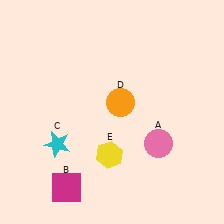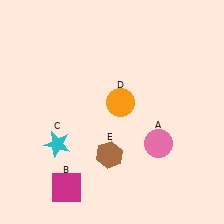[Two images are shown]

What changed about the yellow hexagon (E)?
In Image 1, E is yellow. In Image 2, it changed to brown.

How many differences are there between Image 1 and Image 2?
There is 1 difference between the two images.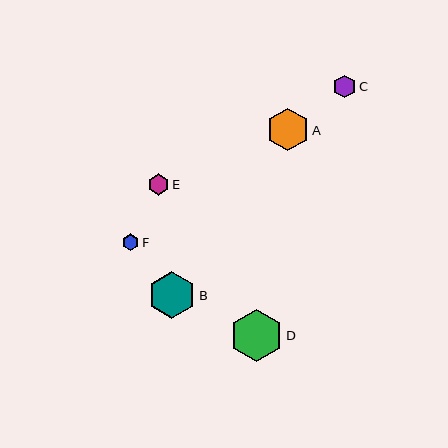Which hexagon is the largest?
Hexagon D is the largest with a size of approximately 53 pixels.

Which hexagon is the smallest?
Hexagon F is the smallest with a size of approximately 17 pixels.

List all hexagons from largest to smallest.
From largest to smallest: D, B, A, C, E, F.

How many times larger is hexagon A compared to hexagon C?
Hexagon A is approximately 1.9 times the size of hexagon C.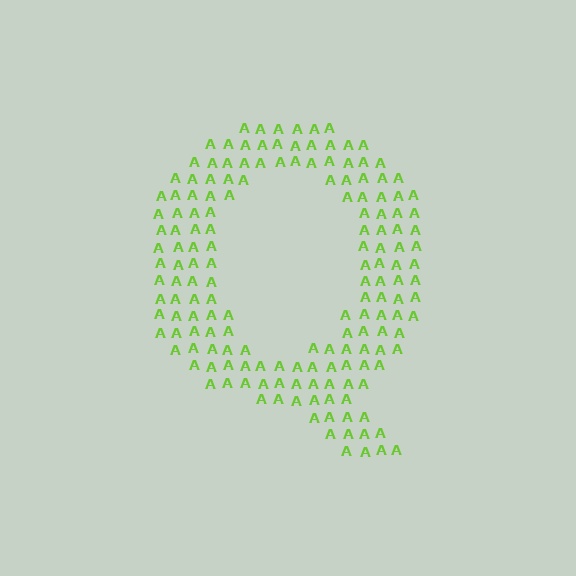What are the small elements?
The small elements are letter A's.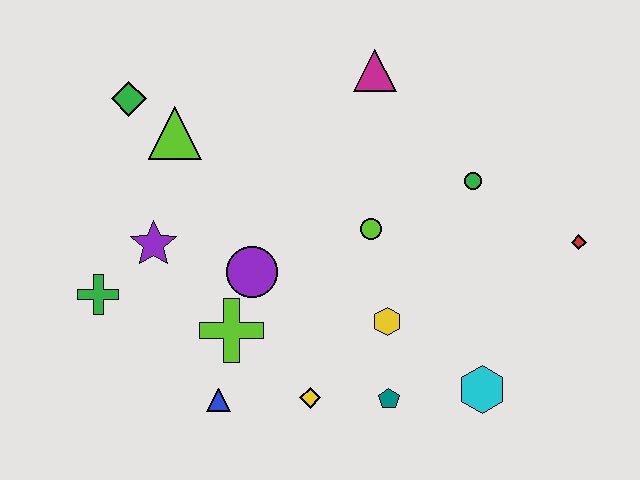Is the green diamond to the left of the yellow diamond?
Yes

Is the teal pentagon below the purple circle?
Yes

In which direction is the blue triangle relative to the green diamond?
The blue triangle is below the green diamond.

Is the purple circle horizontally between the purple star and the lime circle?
Yes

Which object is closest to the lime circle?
The yellow hexagon is closest to the lime circle.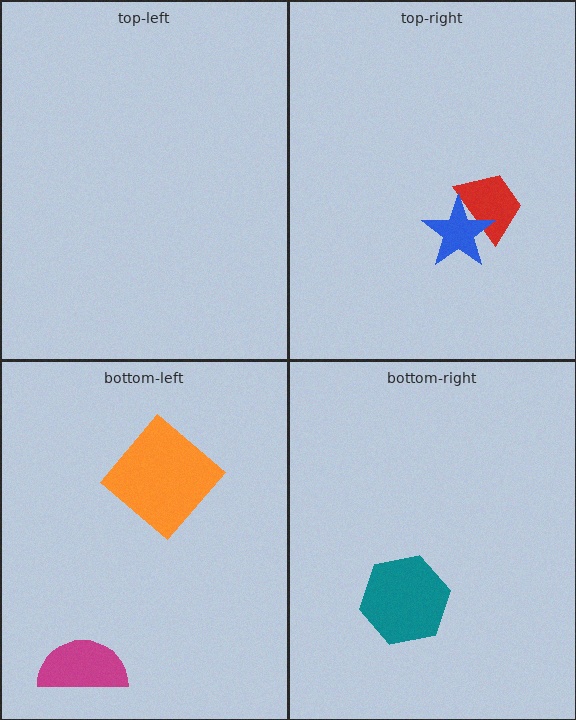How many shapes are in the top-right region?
2.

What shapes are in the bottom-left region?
The magenta semicircle, the orange diamond.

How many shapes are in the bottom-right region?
1.